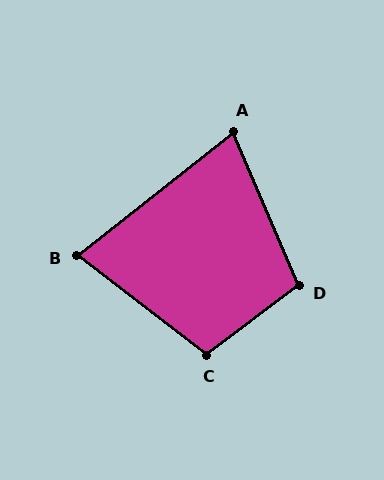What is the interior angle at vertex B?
Approximately 76 degrees (acute).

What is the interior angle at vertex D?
Approximately 104 degrees (obtuse).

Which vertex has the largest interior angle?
C, at approximately 105 degrees.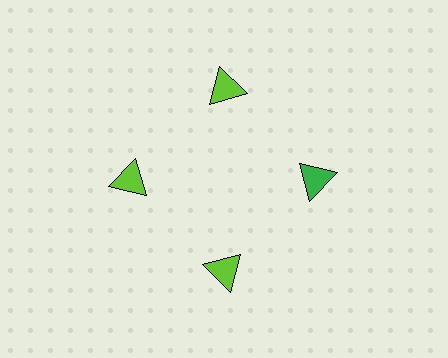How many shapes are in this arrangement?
There are 4 shapes arranged in a ring pattern.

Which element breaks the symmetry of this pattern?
The green triangle at roughly the 3 o'clock position breaks the symmetry. All other shapes are lime triangles.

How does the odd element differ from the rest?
It has a different color: green instead of lime.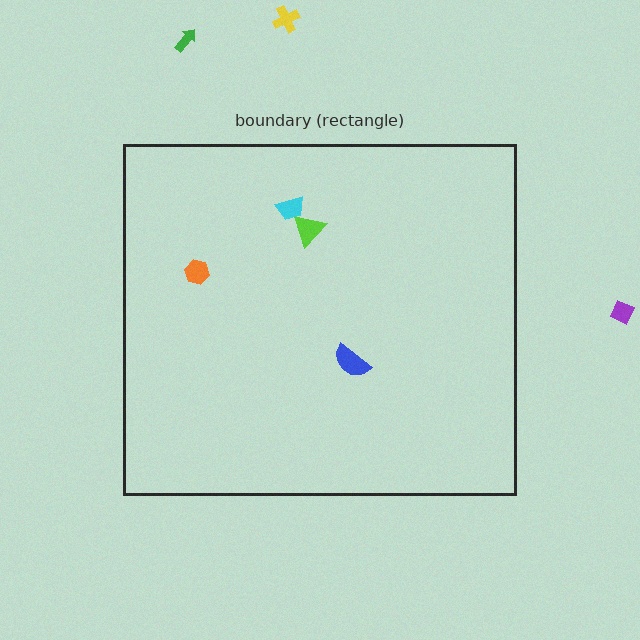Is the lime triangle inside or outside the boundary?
Inside.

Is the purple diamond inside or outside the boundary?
Outside.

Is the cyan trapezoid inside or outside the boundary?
Inside.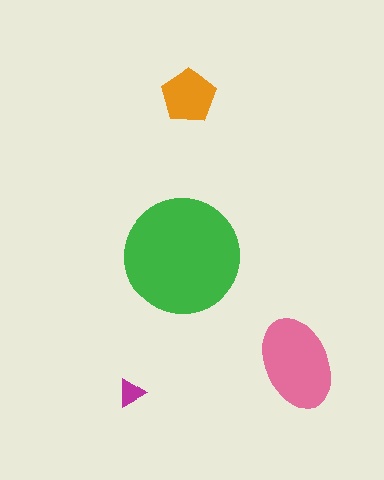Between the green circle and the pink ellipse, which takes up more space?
The green circle.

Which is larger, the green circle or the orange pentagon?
The green circle.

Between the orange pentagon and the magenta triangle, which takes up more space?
The orange pentagon.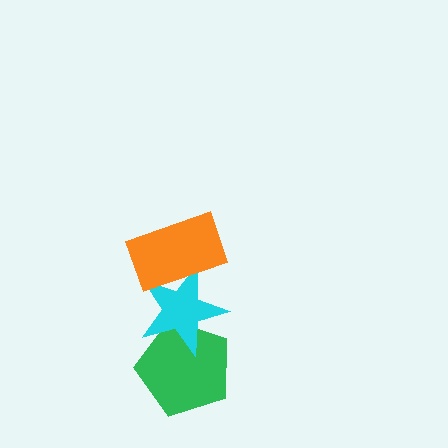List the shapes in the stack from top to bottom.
From top to bottom: the orange rectangle, the cyan star, the green pentagon.